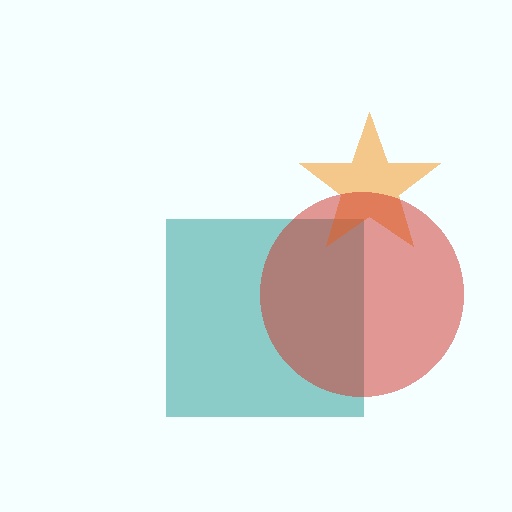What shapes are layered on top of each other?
The layered shapes are: a teal square, an orange star, a red circle.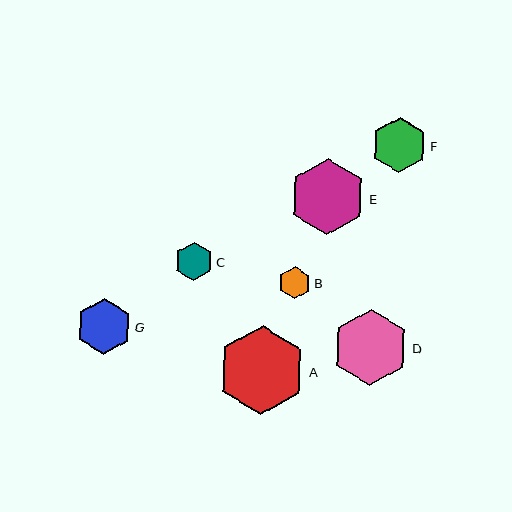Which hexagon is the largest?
Hexagon A is the largest with a size of approximately 88 pixels.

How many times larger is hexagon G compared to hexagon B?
Hexagon G is approximately 1.7 times the size of hexagon B.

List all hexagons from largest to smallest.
From largest to smallest: A, D, E, F, G, C, B.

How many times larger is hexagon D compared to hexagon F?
Hexagon D is approximately 1.4 times the size of hexagon F.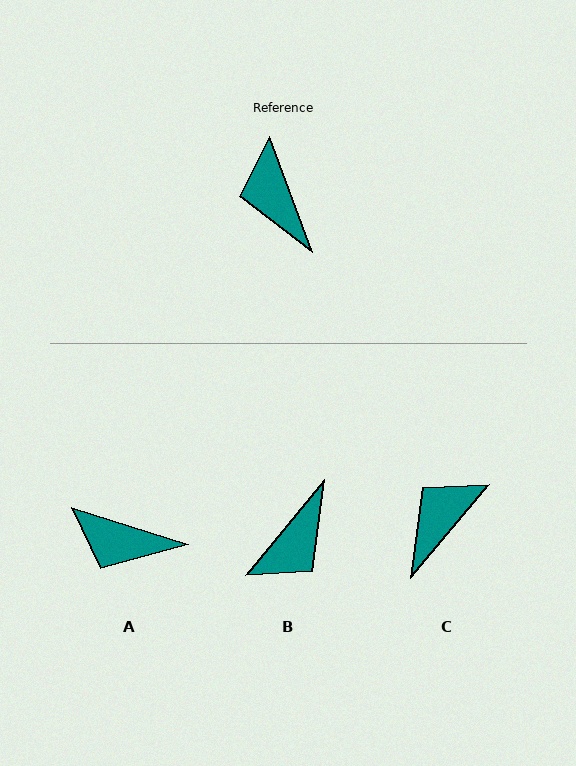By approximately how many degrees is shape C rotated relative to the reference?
Approximately 60 degrees clockwise.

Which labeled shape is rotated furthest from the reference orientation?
B, about 120 degrees away.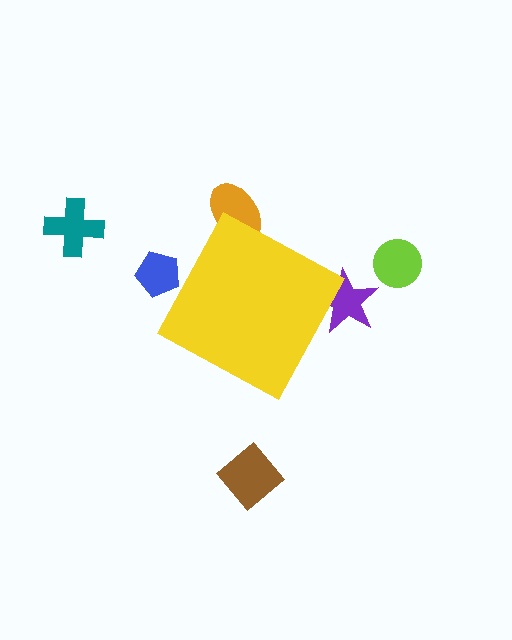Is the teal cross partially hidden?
No, the teal cross is fully visible.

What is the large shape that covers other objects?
A yellow diamond.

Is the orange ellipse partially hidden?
Yes, the orange ellipse is partially hidden behind the yellow diamond.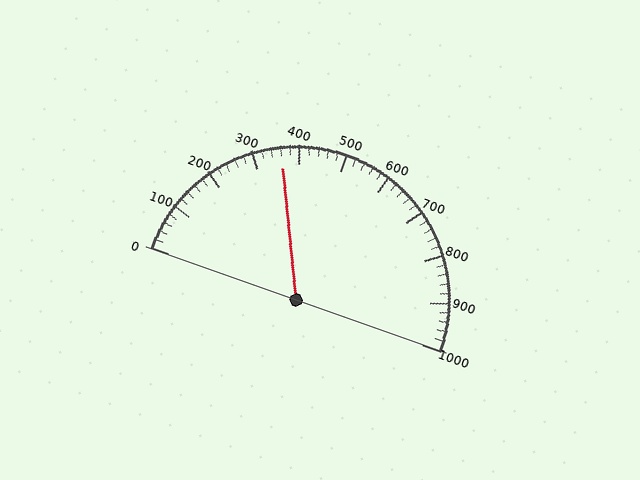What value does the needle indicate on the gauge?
The needle indicates approximately 360.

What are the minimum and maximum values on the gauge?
The gauge ranges from 0 to 1000.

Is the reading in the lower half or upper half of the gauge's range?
The reading is in the lower half of the range (0 to 1000).